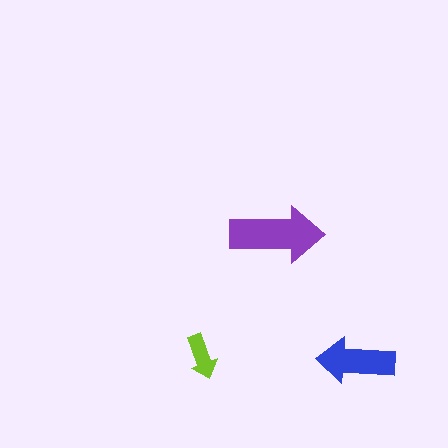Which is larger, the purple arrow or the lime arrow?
The purple one.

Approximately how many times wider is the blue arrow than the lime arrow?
About 1.5 times wider.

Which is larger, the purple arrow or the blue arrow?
The purple one.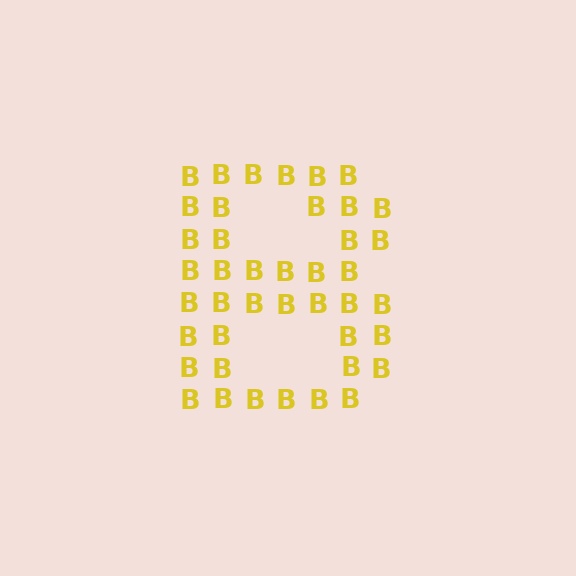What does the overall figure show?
The overall figure shows the letter B.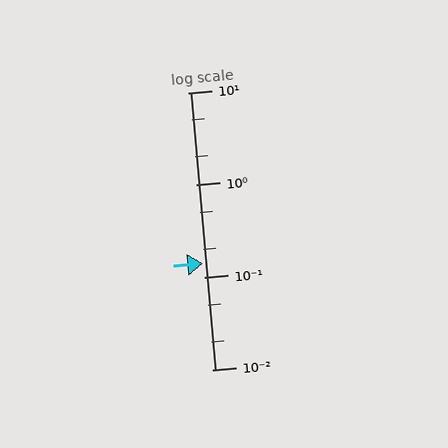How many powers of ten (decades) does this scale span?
The scale spans 3 decades, from 0.01 to 10.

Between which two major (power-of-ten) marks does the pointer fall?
The pointer is between 0.1 and 1.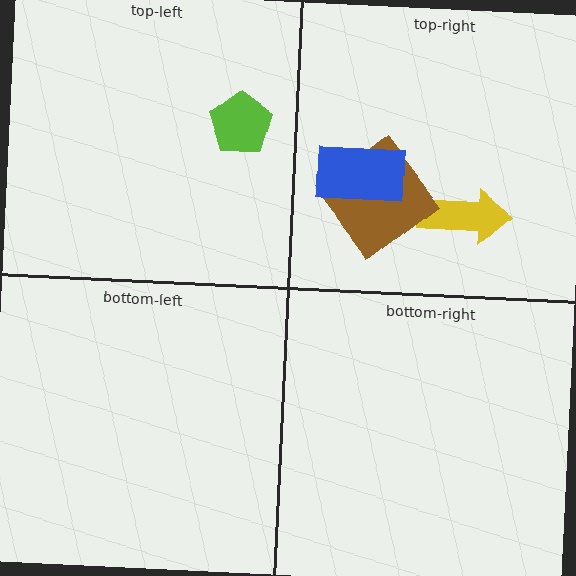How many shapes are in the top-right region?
3.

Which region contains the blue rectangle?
The top-right region.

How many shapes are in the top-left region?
1.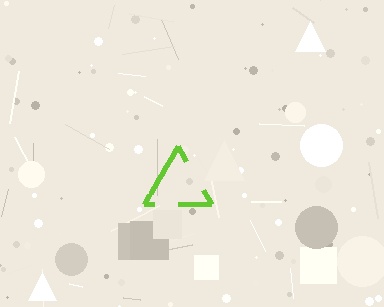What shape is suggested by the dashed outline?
The dashed outline suggests a triangle.